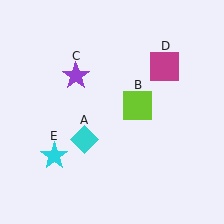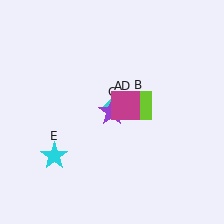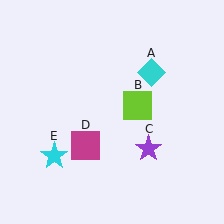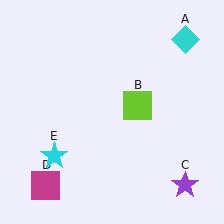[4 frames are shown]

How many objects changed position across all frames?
3 objects changed position: cyan diamond (object A), purple star (object C), magenta square (object D).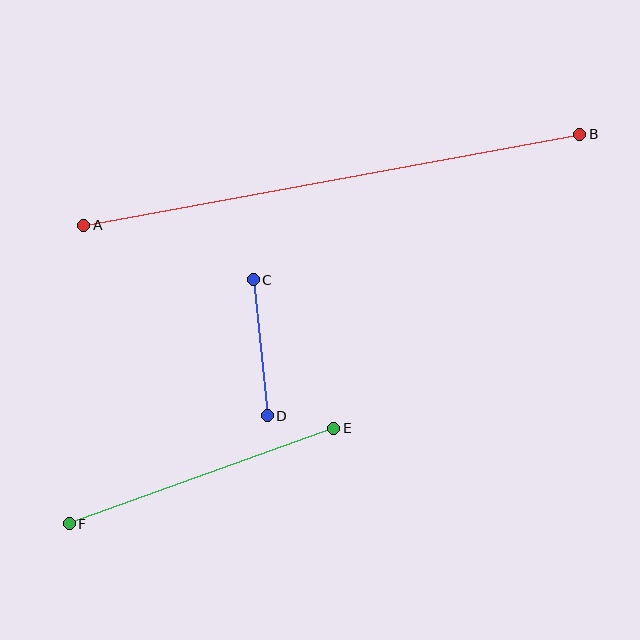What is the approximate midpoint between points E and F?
The midpoint is at approximately (202, 476) pixels.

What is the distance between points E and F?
The distance is approximately 281 pixels.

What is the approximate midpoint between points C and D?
The midpoint is at approximately (260, 348) pixels.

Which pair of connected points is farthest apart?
Points A and B are farthest apart.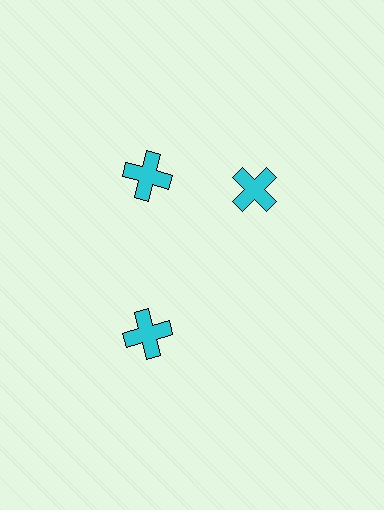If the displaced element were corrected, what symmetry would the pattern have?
It would have 3-fold rotational symmetry — the pattern would map onto itself every 120 degrees.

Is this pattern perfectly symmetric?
No. The 3 cyan crosses are arranged in a ring, but one element near the 3 o'clock position is rotated out of alignment along the ring, breaking the 3-fold rotational symmetry.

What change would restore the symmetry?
The symmetry would be restored by rotating it back into even spacing with its neighbors so that all 3 crosses sit at equal angles and equal distance from the center.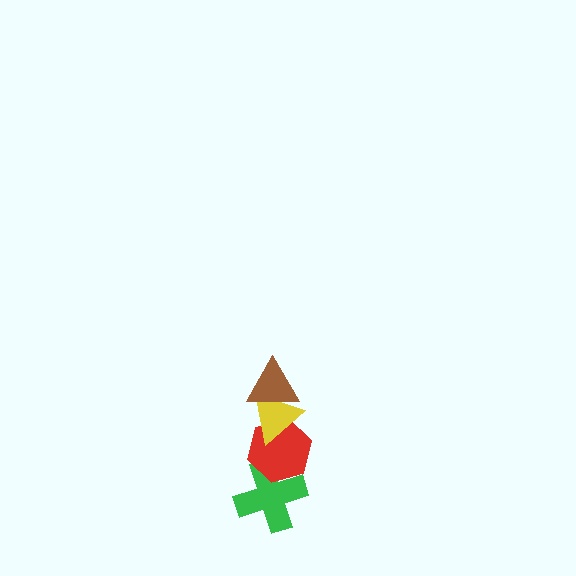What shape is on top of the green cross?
The red hexagon is on top of the green cross.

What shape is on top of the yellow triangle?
The brown triangle is on top of the yellow triangle.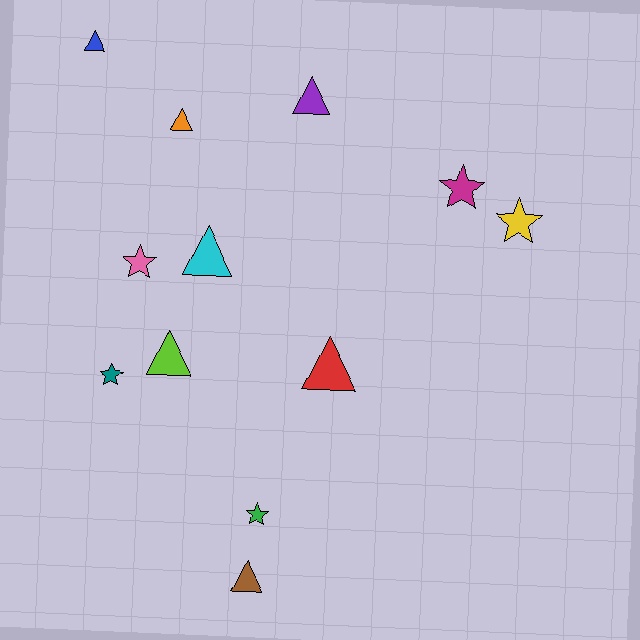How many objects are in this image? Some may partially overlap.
There are 12 objects.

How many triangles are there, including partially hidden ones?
There are 7 triangles.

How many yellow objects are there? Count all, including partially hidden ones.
There is 1 yellow object.